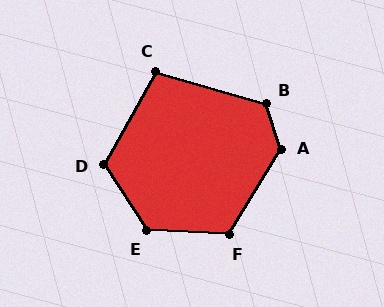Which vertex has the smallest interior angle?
C, at approximately 104 degrees.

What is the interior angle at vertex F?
Approximately 119 degrees (obtuse).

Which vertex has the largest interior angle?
A, at approximately 130 degrees.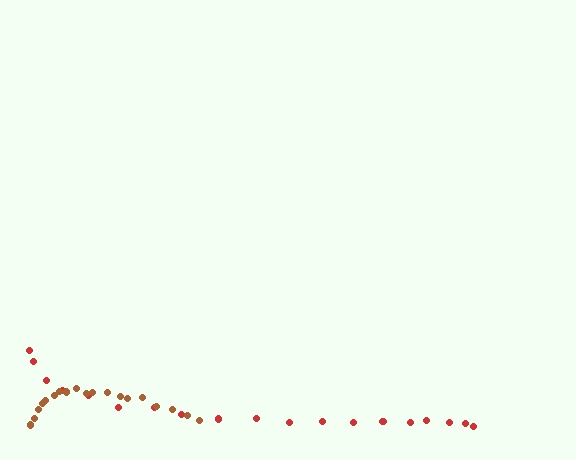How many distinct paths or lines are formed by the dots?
There are 2 distinct paths.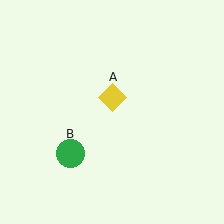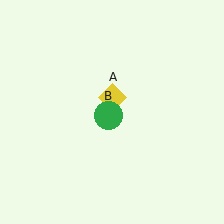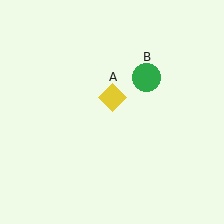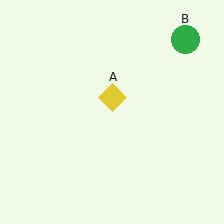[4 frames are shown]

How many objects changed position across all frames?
1 object changed position: green circle (object B).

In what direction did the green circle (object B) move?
The green circle (object B) moved up and to the right.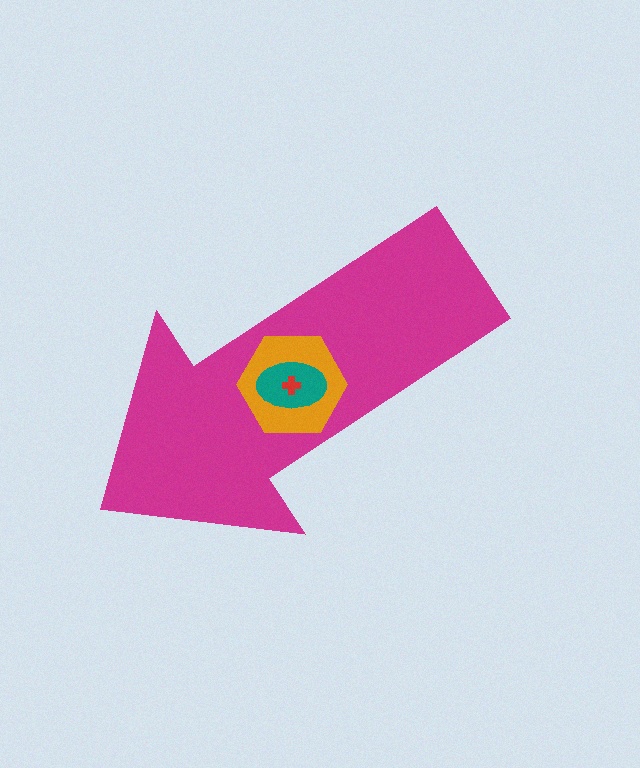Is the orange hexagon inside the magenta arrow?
Yes.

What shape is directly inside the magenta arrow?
The orange hexagon.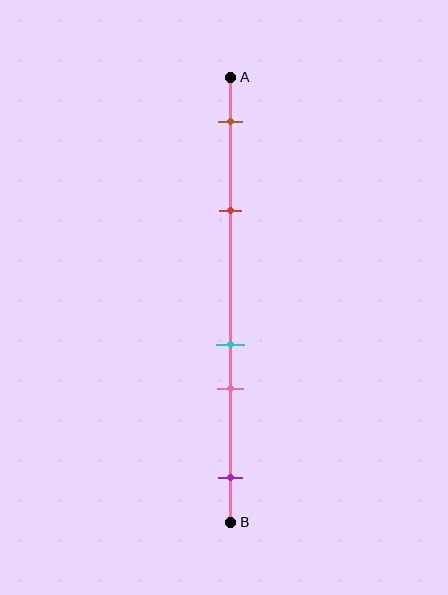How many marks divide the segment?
There are 5 marks dividing the segment.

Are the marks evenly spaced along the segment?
No, the marks are not evenly spaced.